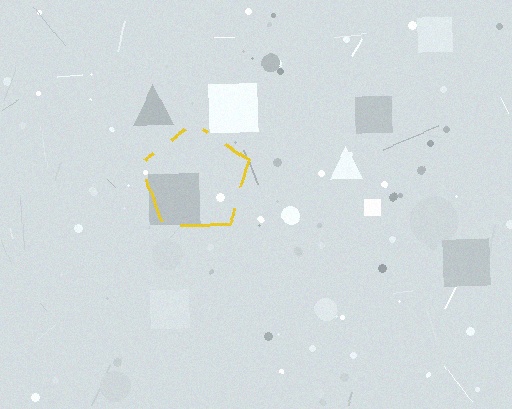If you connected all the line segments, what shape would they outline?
They would outline a pentagon.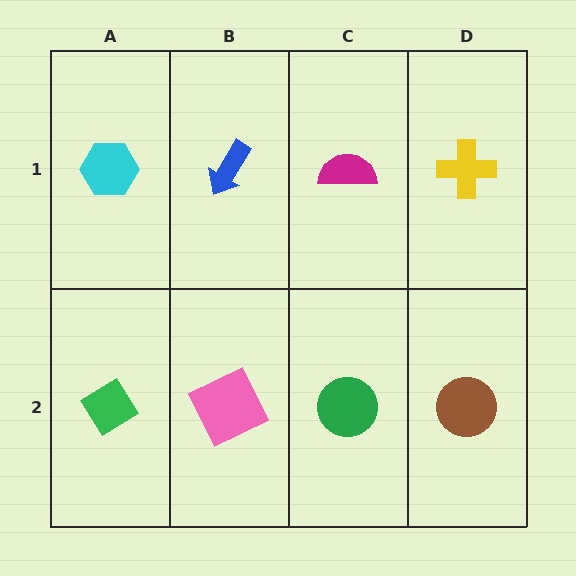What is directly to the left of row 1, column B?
A cyan hexagon.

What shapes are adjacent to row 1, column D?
A brown circle (row 2, column D), a magenta semicircle (row 1, column C).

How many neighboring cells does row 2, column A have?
2.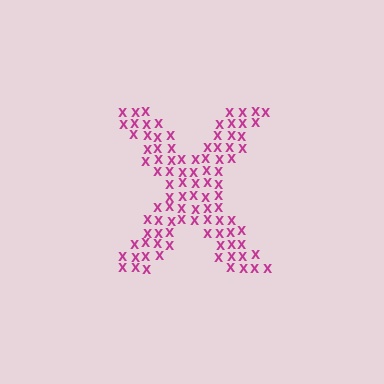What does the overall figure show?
The overall figure shows the letter X.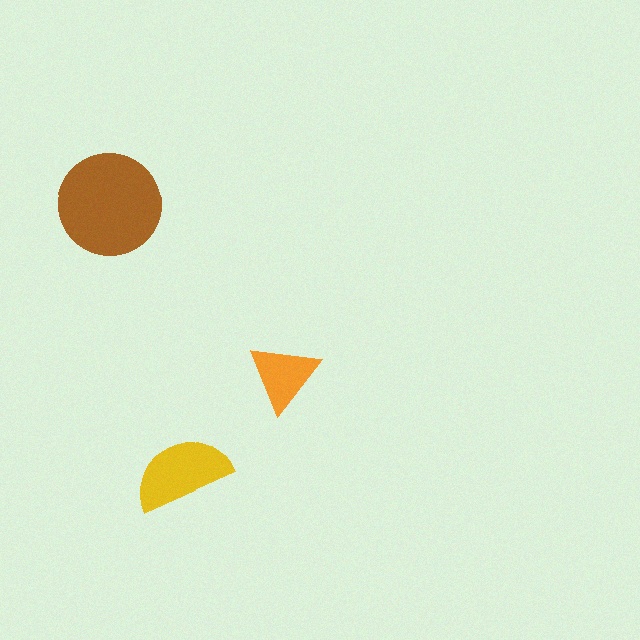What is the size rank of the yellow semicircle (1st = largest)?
2nd.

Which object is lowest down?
The yellow semicircle is bottommost.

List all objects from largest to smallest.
The brown circle, the yellow semicircle, the orange triangle.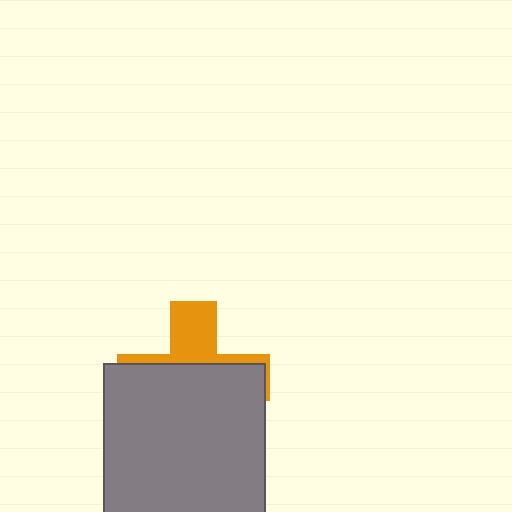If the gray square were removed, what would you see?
You would see the complete orange cross.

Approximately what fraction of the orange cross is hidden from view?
Roughly 66% of the orange cross is hidden behind the gray square.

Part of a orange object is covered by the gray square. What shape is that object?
It is a cross.